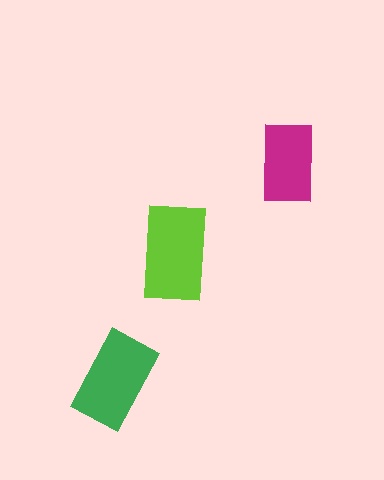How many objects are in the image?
There are 3 objects in the image.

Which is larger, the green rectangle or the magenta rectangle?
The green one.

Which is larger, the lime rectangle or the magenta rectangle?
The lime one.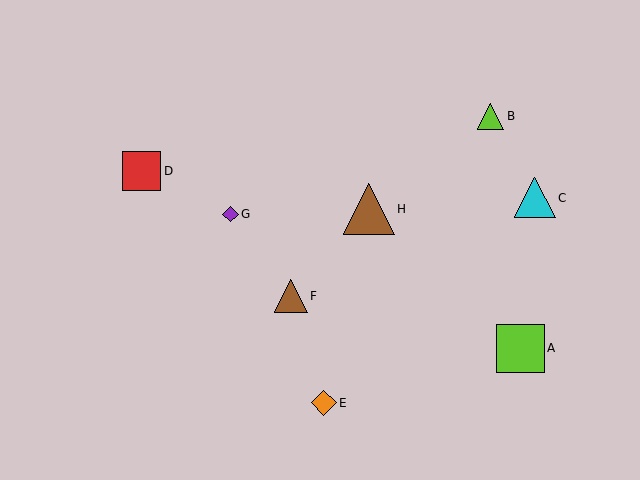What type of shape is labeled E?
Shape E is an orange diamond.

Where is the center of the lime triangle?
The center of the lime triangle is at (491, 116).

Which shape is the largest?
The brown triangle (labeled H) is the largest.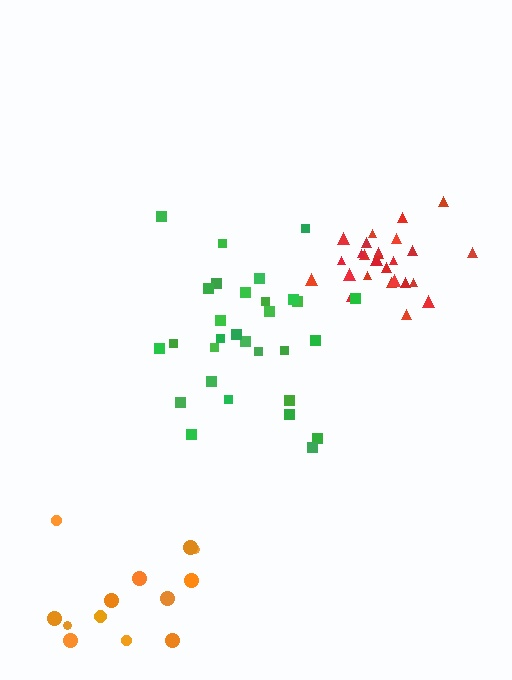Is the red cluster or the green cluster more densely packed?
Red.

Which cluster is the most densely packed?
Red.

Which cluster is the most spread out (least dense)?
Orange.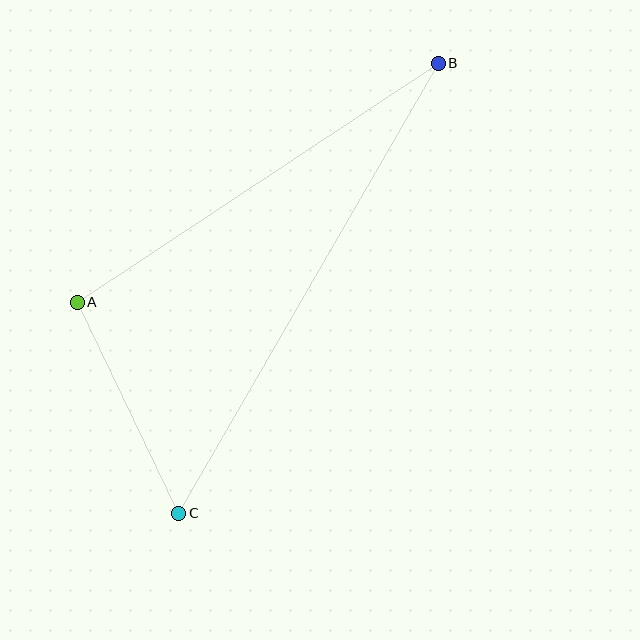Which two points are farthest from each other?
Points B and C are farthest from each other.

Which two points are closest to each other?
Points A and C are closest to each other.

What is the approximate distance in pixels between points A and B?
The distance between A and B is approximately 432 pixels.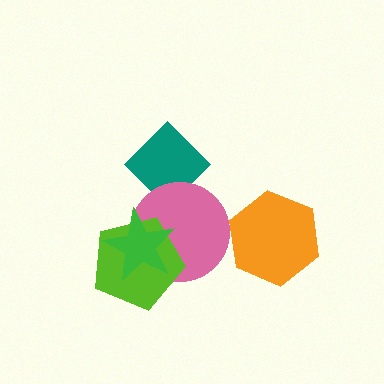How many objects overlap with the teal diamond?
1 object overlaps with the teal diamond.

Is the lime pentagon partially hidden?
Yes, it is partially covered by another shape.